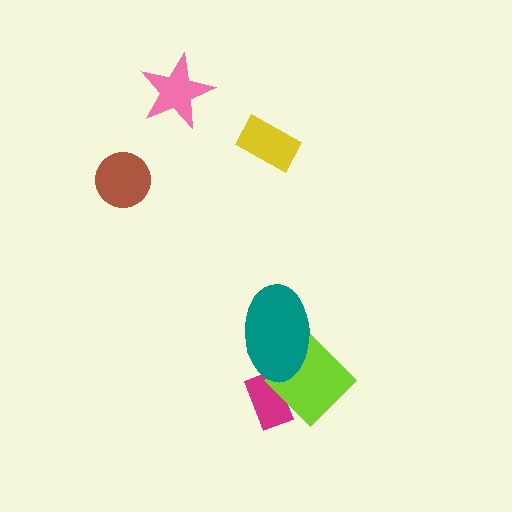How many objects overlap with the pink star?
0 objects overlap with the pink star.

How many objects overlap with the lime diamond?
2 objects overlap with the lime diamond.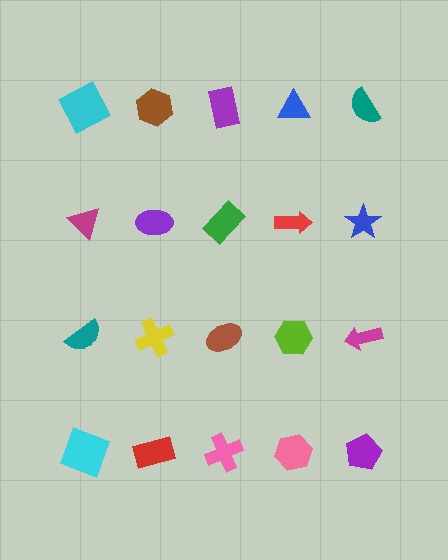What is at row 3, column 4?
A lime hexagon.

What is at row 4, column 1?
A cyan square.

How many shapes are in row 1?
5 shapes.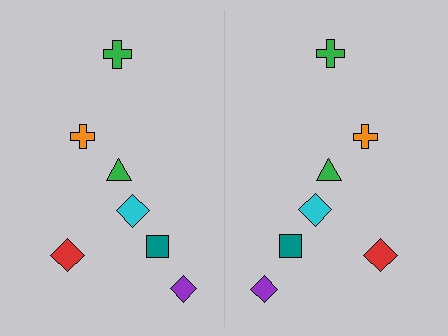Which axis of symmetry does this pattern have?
The pattern has a vertical axis of symmetry running through the center of the image.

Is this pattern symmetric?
Yes, this pattern has bilateral (reflection) symmetry.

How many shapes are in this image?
There are 14 shapes in this image.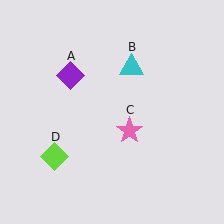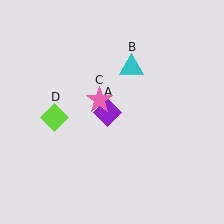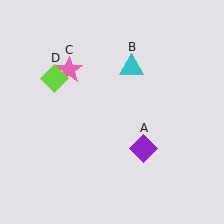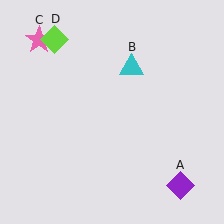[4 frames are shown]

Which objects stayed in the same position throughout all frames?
Cyan triangle (object B) remained stationary.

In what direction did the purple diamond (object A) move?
The purple diamond (object A) moved down and to the right.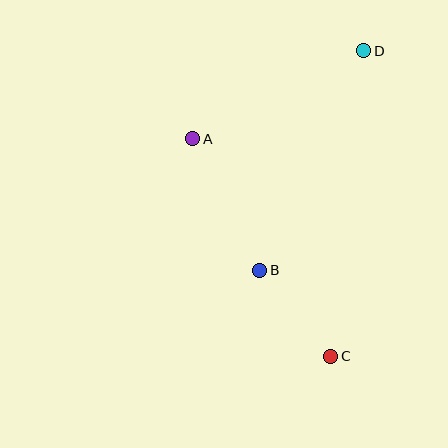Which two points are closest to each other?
Points B and C are closest to each other.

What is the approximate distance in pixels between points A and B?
The distance between A and B is approximately 147 pixels.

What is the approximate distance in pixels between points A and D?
The distance between A and D is approximately 192 pixels.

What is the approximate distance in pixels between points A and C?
The distance between A and C is approximately 257 pixels.